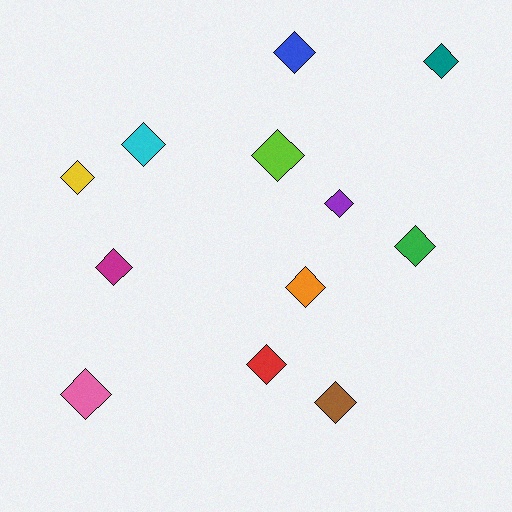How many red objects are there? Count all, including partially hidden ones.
There is 1 red object.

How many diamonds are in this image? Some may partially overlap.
There are 12 diamonds.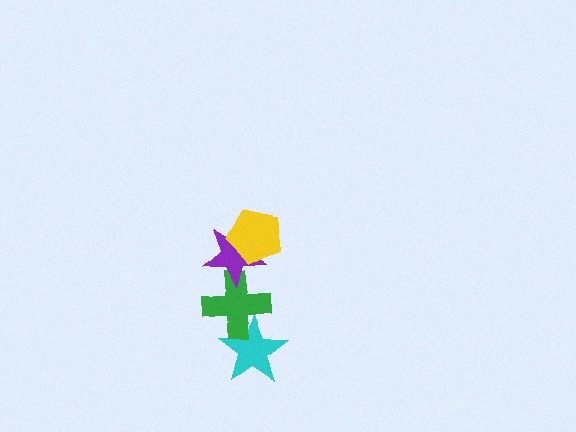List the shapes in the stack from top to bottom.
From top to bottom: the yellow pentagon, the purple star, the green cross, the cyan star.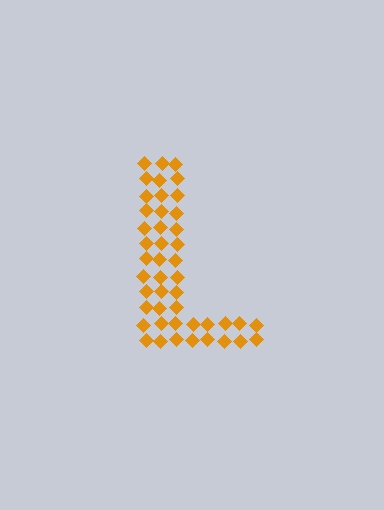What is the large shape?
The large shape is the letter L.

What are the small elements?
The small elements are diamonds.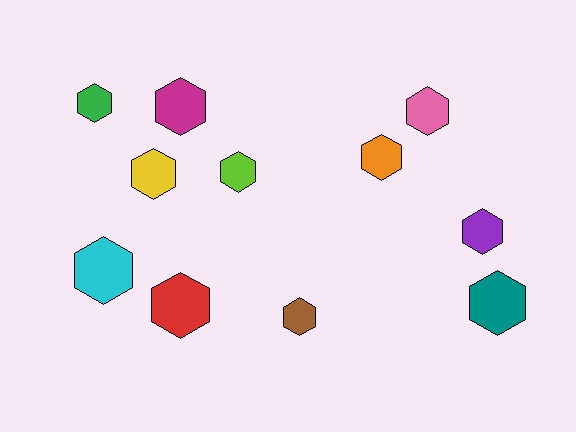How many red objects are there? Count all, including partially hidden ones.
There is 1 red object.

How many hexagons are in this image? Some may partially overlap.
There are 11 hexagons.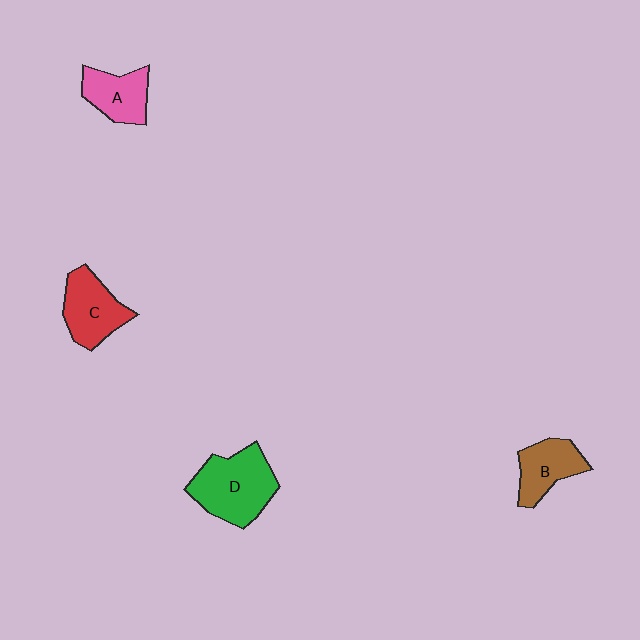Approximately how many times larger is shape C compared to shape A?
Approximately 1.2 times.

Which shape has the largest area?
Shape D (green).